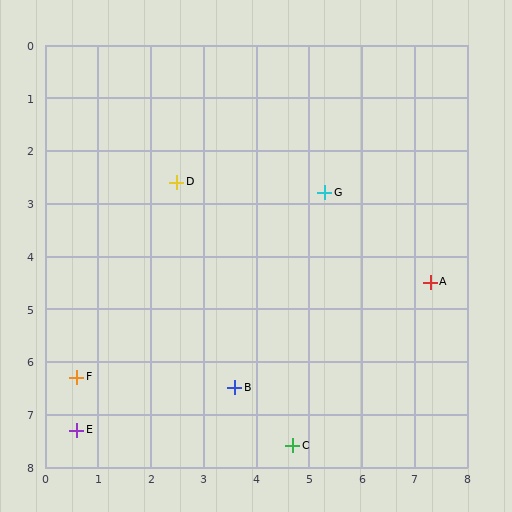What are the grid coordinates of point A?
Point A is at approximately (7.3, 4.5).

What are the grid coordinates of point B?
Point B is at approximately (3.6, 6.5).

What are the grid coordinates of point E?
Point E is at approximately (0.6, 7.3).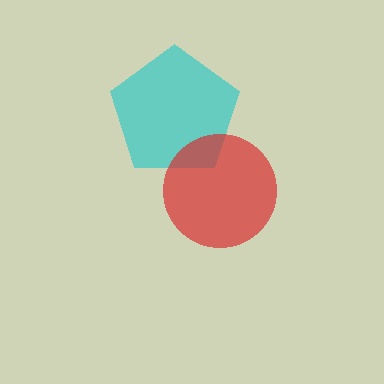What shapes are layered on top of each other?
The layered shapes are: a cyan pentagon, a red circle.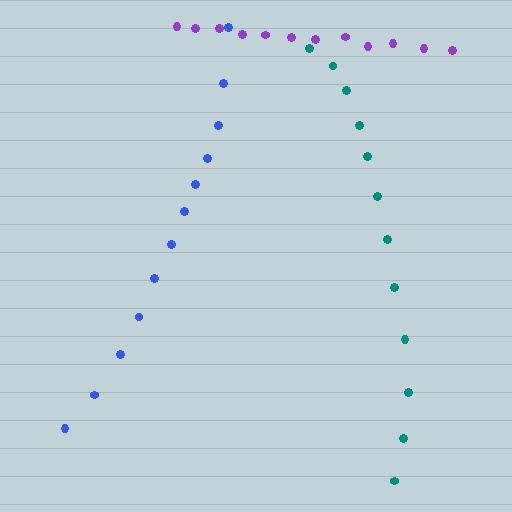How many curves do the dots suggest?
There are 3 distinct paths.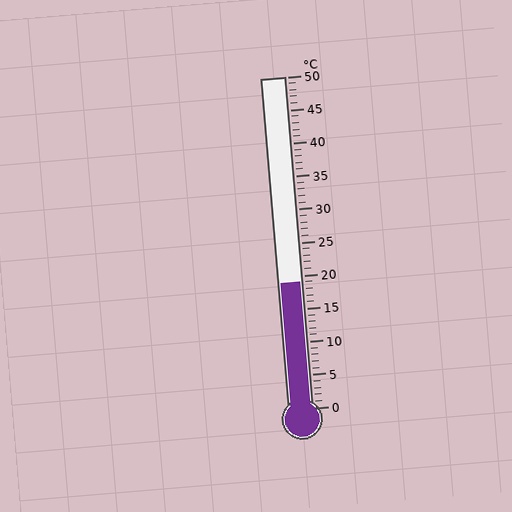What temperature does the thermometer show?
The thermometer shows approximately 19°C.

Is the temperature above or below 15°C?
The temperature is above 15°C.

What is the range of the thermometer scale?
The thermometer scale ranges from 0°C to 50°C.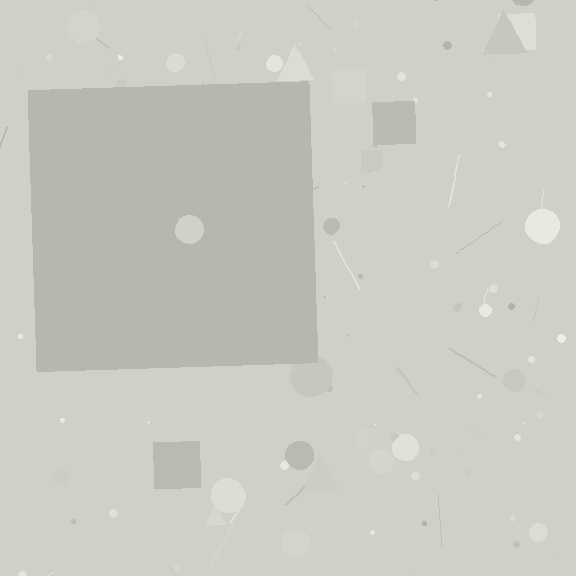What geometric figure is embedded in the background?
A square is embedded in the background.